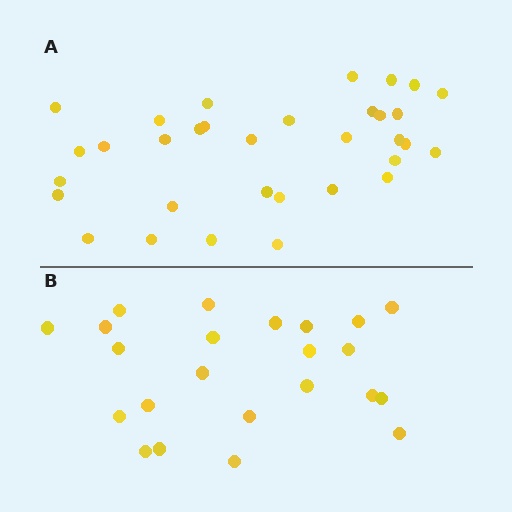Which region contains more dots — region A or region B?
Region A (the top region) has more dots.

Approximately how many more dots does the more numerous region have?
Region A has roughly 10 or so more dots than region B.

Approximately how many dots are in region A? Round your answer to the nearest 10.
About 30 dots. (The exact count is 33, which rounds to 30.)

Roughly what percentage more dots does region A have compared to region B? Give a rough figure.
About 45% more.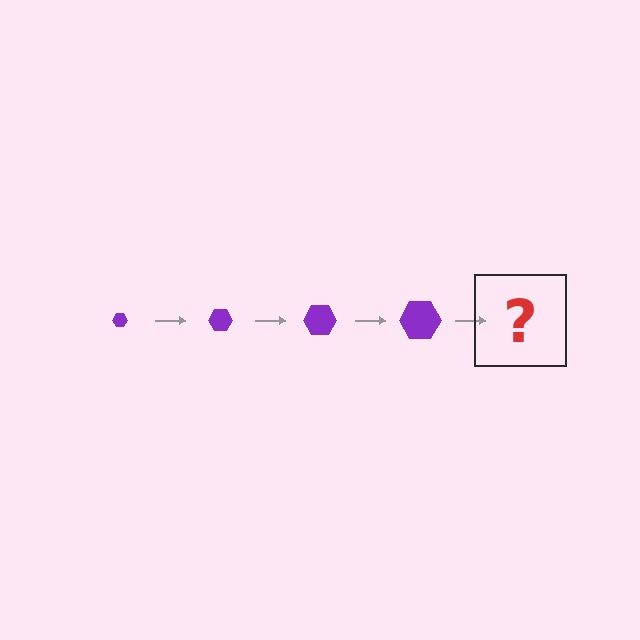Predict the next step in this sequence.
The next step is a purple hexagon, larger than the previous one.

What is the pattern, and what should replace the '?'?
The pattern is that the hexagon gets progressively larger each step. The '?' should be a purple hexagon, larger than the previous one.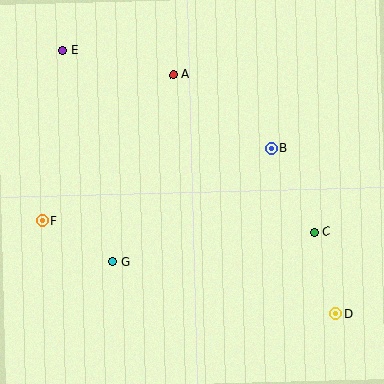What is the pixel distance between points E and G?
The distance between E and G is 217 pixels.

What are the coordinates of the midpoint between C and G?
The midpoint between C and G is at (213, 247).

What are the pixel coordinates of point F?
Point F is at (42, 221).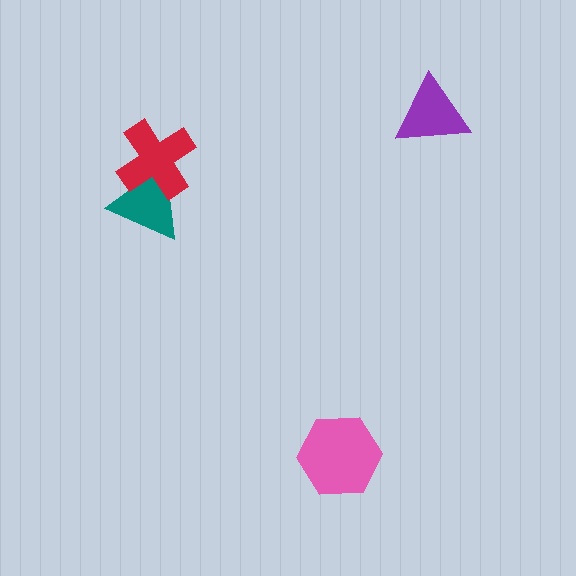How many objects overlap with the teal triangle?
1 object overlaps with the teal triangle.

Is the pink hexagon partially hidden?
No, no other shape covers it.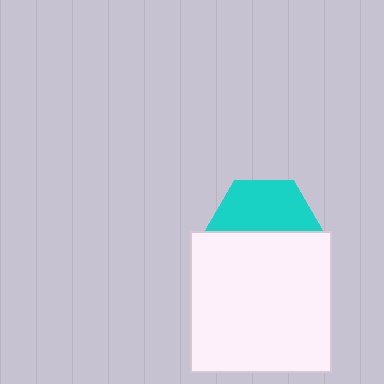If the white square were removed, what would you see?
You would see the complete cyan hexagon.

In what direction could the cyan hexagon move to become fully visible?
The cyan hexagon could move up. That would shift it out from behind the white square entirely.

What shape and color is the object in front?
The object in front is a white square.